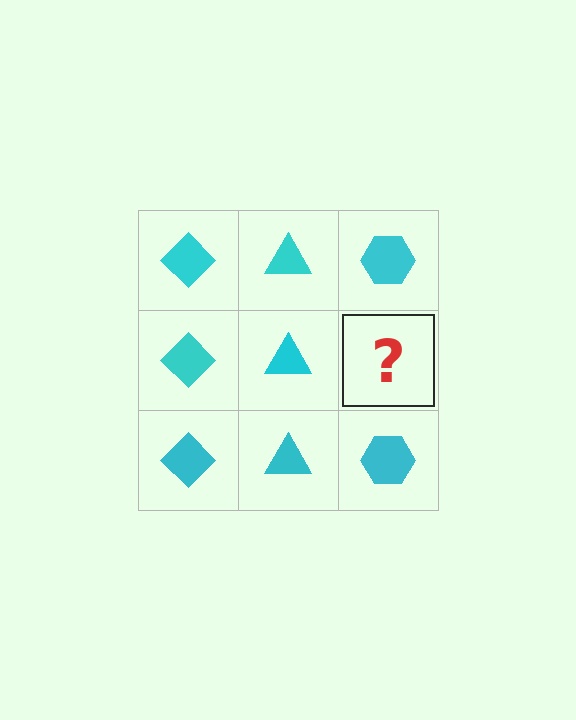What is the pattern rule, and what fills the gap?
The rule is that each column has a consistent shape. The gap should be filled with a cyan hexagon.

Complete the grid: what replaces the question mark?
The question mark should be replaced with a cyan hexagon.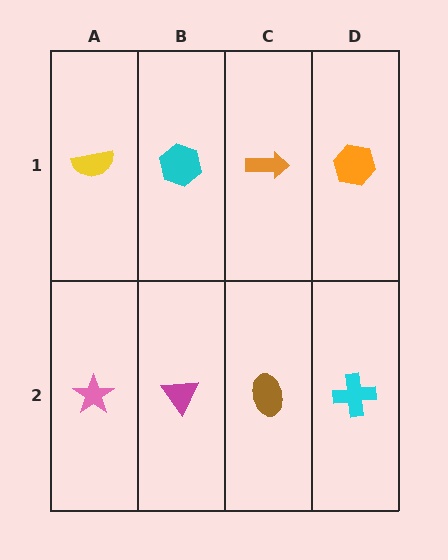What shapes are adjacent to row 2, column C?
An orange arrow (row 1, column C), a magenta triangle (row 2, column B), a cyan cross (row 2, column D).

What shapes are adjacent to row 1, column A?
A pink star (row 2, column A), a cyan hexagon (row 1, column B).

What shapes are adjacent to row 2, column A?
A yellow semicircle (row 1, column A), a magenta triangle (row 2, column B).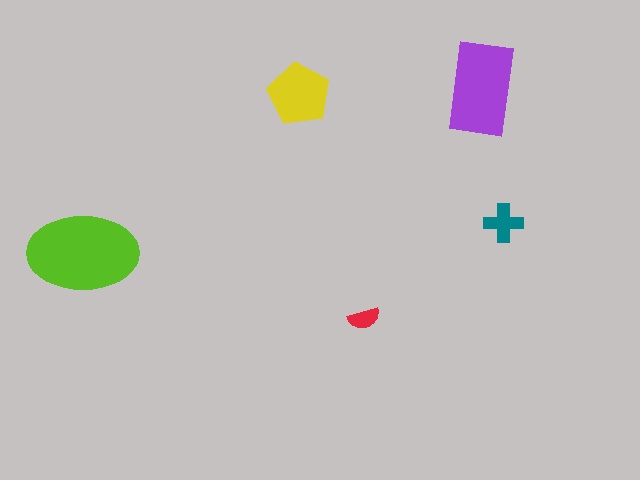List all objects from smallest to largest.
The red semicircle, the teal cross, the yellow pentagon, the purple rectangle, the lime ellipse.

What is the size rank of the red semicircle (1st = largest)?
5th.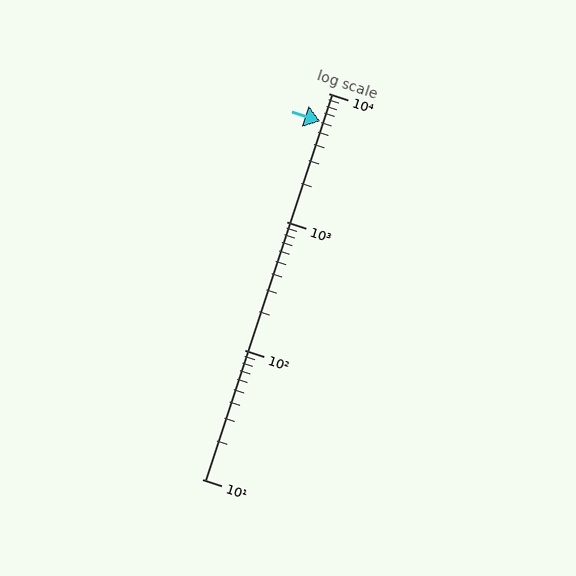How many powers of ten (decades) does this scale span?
The scale spans 3 decades, from 10 to 10000.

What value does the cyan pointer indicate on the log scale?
The pointer indicates approximately 6100.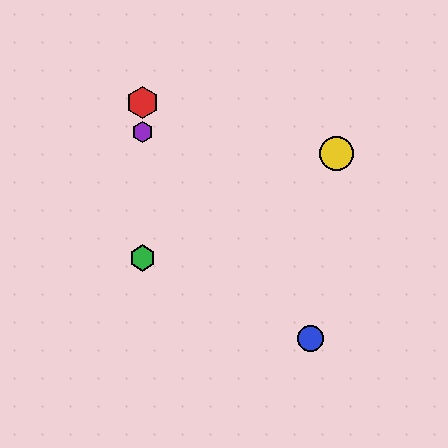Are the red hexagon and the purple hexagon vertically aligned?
Yes, both are at x≈142.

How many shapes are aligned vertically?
3 shapes (the red hexagon, the green hexagon, the purple hexagon) are aligned vertically.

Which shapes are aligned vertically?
The red hexagon, the green hexagon, the purple hexagon are aligned vertically.